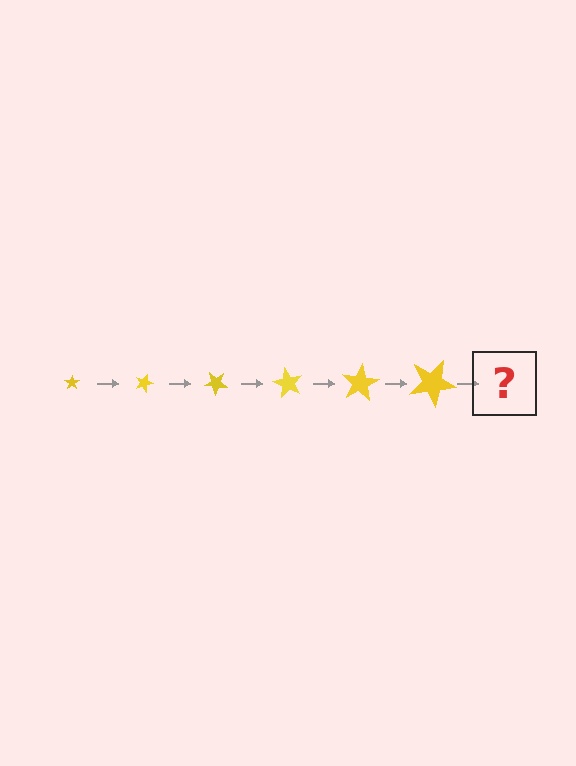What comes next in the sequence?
The next element should be a star, larger than the previous one and rotated 120 degrees from the start.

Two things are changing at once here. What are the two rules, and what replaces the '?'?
The two rules are that the star grows larger each step and it rotates 20 degrees each step. The '?' should be a star, larger than the previous one and rotated 120 degrees from the start.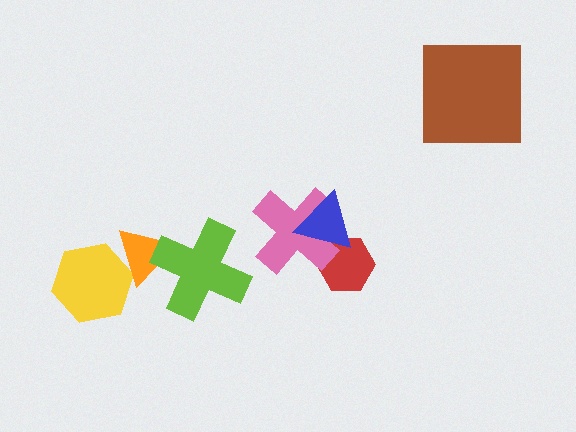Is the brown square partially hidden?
No, no other shape covers it.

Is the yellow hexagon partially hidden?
Yes, it is partially covered by another shape.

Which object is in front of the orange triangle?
The lime cross is in front of the orange triangle.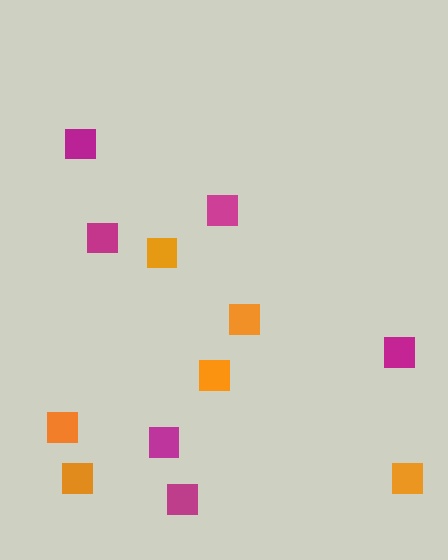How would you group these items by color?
There are 2 groups: one group of magenta squares (6) and one group of orange squares (6).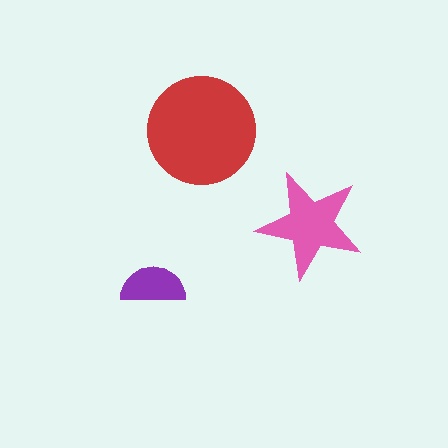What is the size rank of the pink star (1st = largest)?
2nd.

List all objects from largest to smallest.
The red circle, the pink star, the purple semicircle.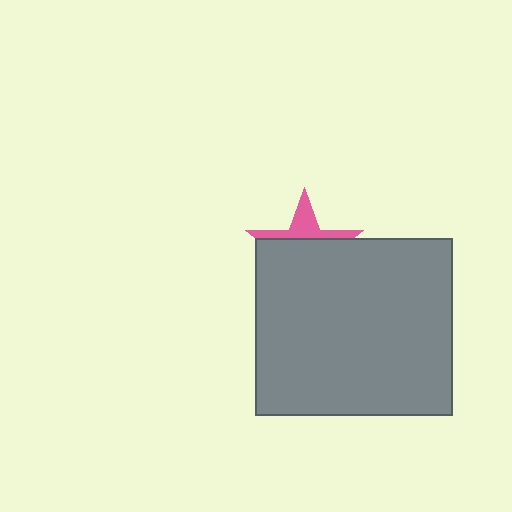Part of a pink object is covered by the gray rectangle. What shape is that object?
It is a star.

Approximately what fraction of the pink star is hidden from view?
Roughly 67% of the pink star is hidden behind the gray rectangle.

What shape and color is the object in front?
The object in front is a gray rectangle.